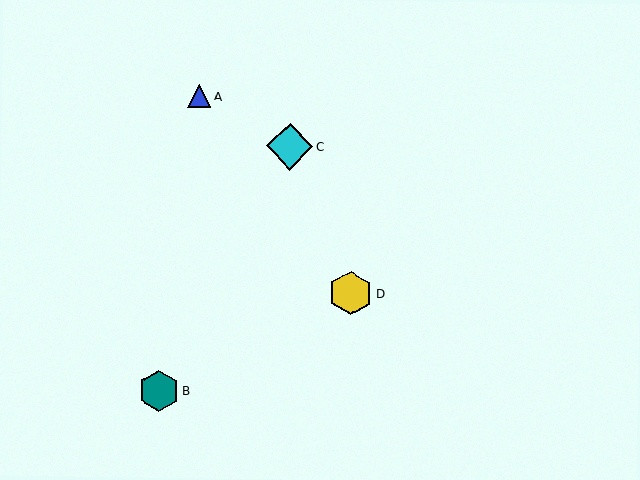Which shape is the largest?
The cyan diamond (labeled C) is the largest.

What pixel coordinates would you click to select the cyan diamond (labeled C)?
Click at (290, 146) to select the cyan diamond C.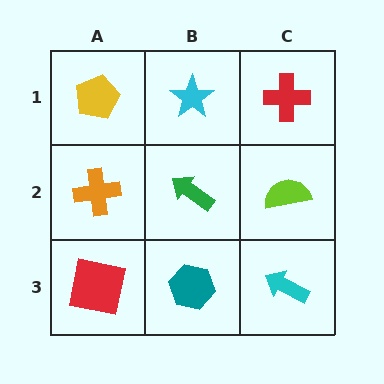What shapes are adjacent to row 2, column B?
A cyan star (row 1, column B), a teal hexagon (row 3, column B), an orange cross (row 2, column A), a lime semicircle (row 2, column C).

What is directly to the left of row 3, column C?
A teal hexagon.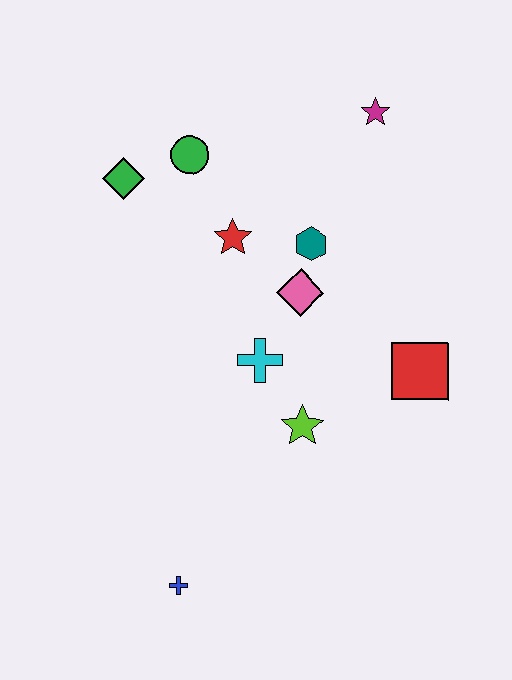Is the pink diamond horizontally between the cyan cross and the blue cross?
No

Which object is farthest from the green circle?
The blue cross is farthest from the green circle.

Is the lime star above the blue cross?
Yes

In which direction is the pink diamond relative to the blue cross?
The pink diamond is above the blue cross.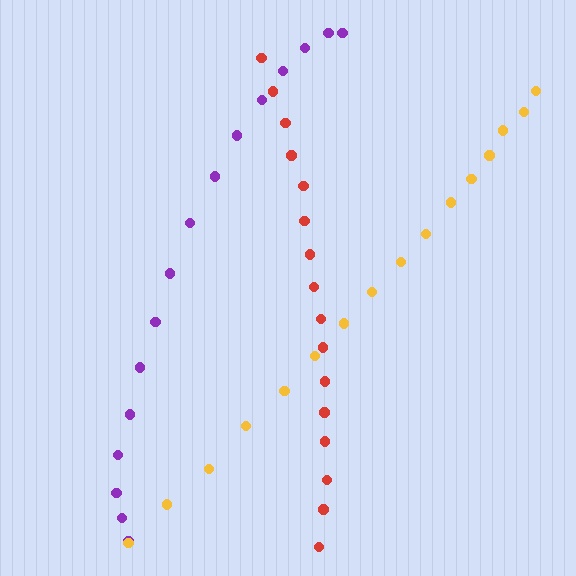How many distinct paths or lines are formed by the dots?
There are 3 distinct paths.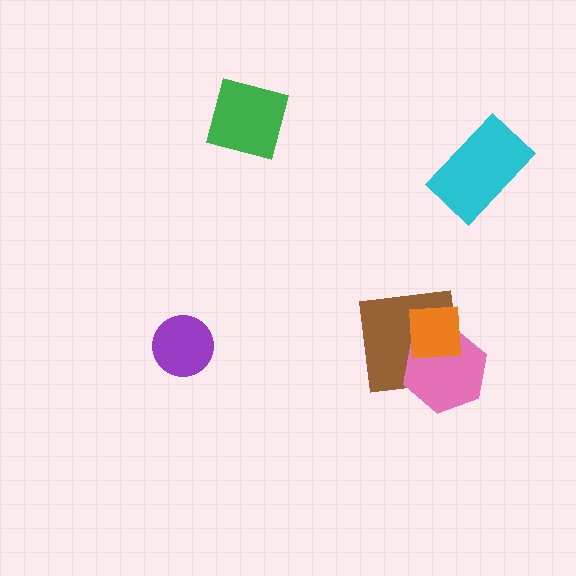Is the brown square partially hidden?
Yes, it is partially covered by another shape.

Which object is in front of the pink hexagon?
The orange square is in front of the pink hexagon.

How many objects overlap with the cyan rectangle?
0 objects overlap with the cyan rectangle.